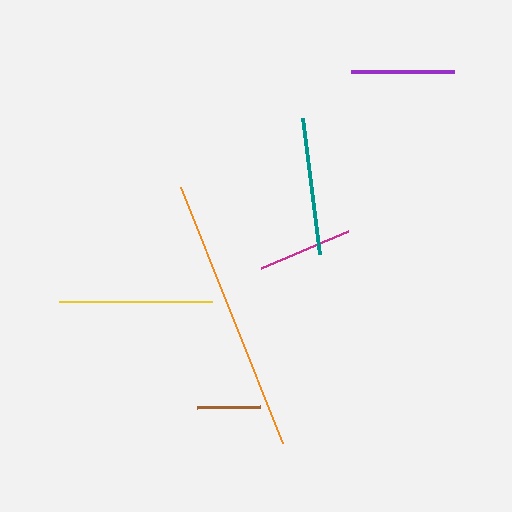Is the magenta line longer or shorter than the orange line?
The orange line is longer than the magenta line.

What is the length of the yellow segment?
The yellow segment is approximately 154 pixels long.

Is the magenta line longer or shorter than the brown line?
The magenta line is longer than the brown line.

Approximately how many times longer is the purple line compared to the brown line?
The purple line is approximately 1.6 times the length of the brown line.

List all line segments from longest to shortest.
From longest to shortest: orange, yellow, teal, purple, magenta, brown.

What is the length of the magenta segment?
The magenta segment is approximately 94 pixels long.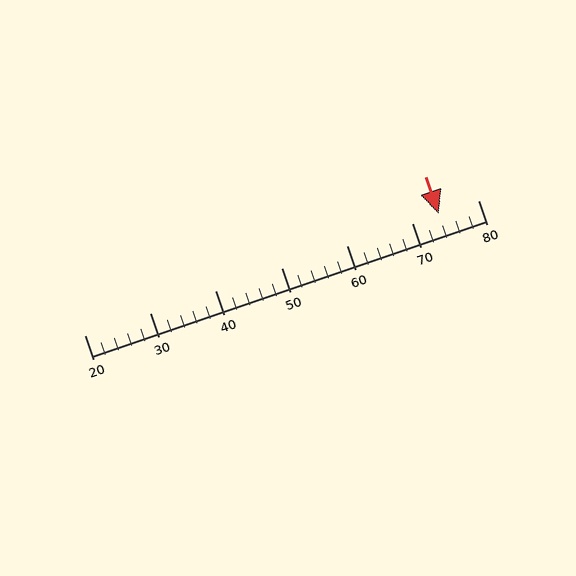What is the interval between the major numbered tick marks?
The major tick marks are spaced 10 units apart.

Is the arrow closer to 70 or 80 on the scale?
The arrow is closer to 70.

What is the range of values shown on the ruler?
The ruler shows values from 20 to 80.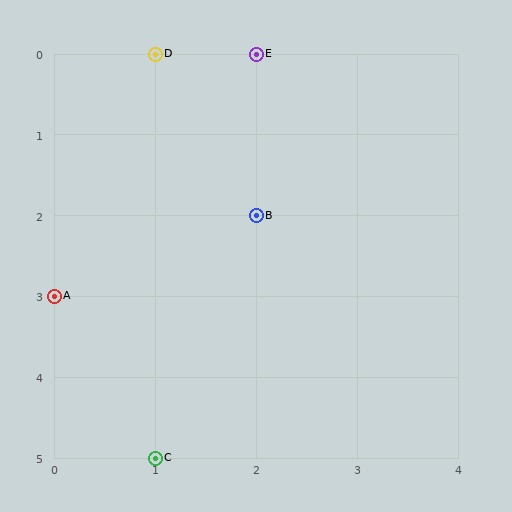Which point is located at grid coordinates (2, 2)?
Point B is at (2, 2).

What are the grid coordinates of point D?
Point D is at grid coordinates (1, 0).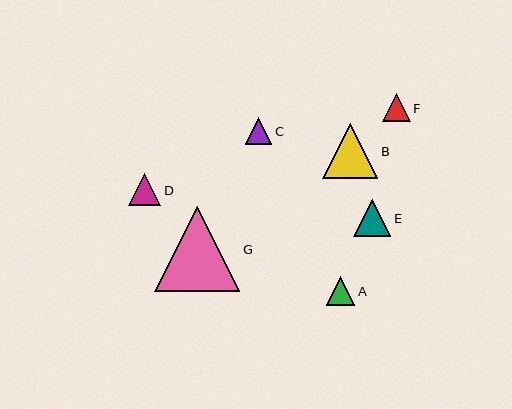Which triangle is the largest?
Triangle G is the largest with a size of approximately 85 pixels.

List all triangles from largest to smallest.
From largest to smallest: G, B, E, D, A, F, C.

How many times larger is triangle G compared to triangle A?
Triangle G is approximately 3.0 times the size of triangle A.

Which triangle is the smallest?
Triangle C is the smallest with a size of approximately 26 pixels.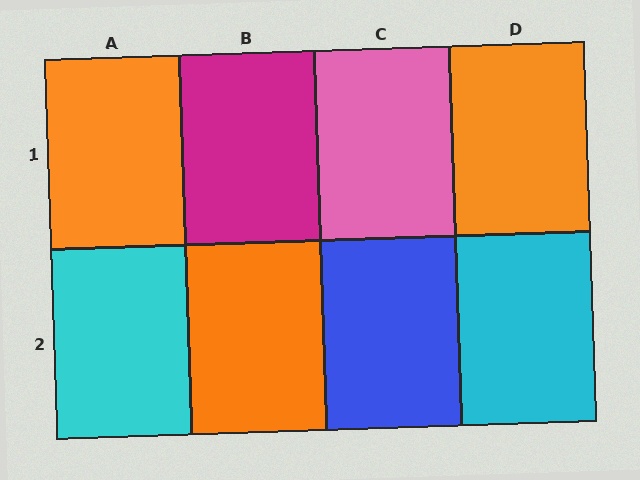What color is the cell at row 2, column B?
Orange.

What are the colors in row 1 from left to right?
Orange, magenta, pink, orange.